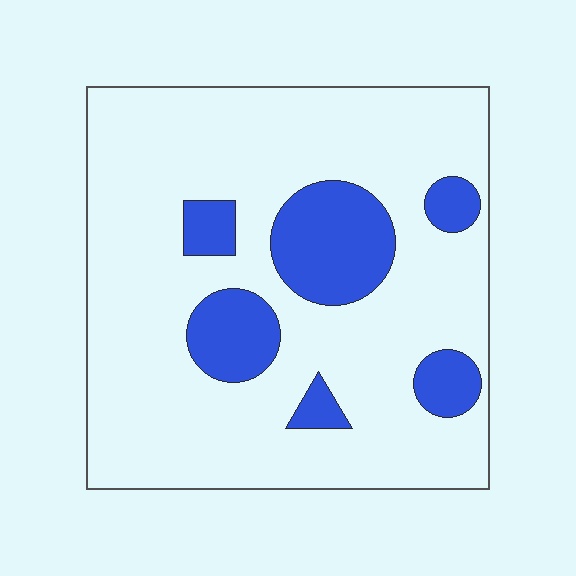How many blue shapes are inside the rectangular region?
6.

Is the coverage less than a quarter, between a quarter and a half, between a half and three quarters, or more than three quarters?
Less than a quarter.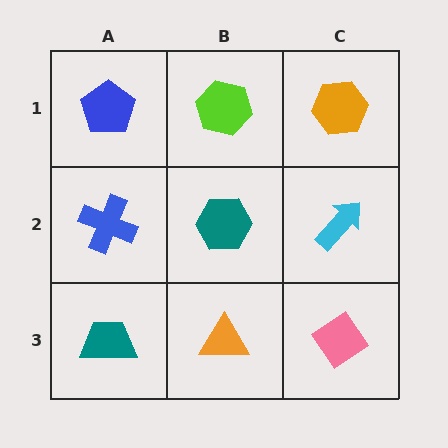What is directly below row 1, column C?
A cyan arrow.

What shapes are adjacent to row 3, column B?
A teal hexagon (row 2, column B), a teal trapezoid (row 3, column A), a pink diamond (row 3, column C).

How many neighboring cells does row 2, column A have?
3.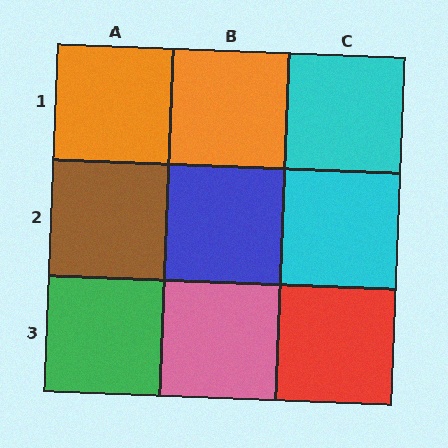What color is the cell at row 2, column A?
Brown.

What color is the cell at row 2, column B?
Blue.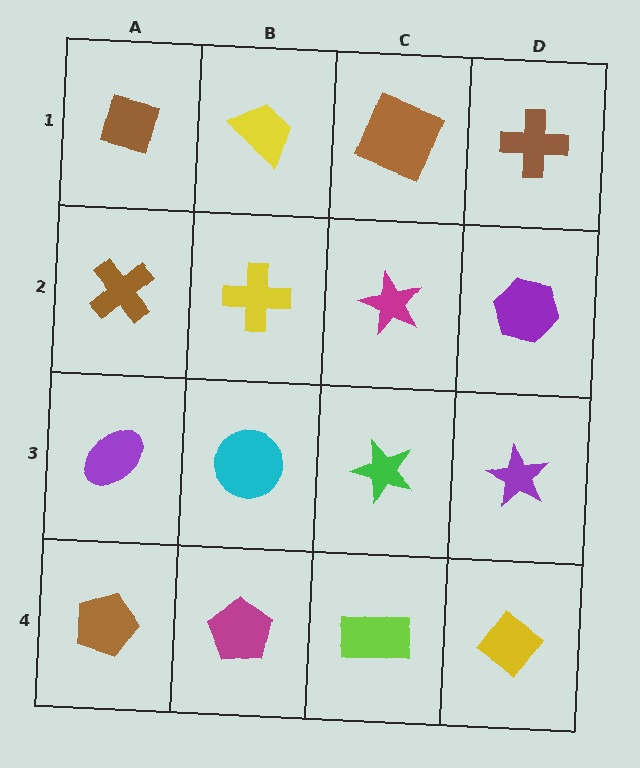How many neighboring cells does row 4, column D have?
2.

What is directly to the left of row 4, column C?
A magenta pentagon.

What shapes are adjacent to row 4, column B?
A cyan circle (row 3, column B), a brown pentagon (row 4, column A), a lime rectangle (row 4, column C).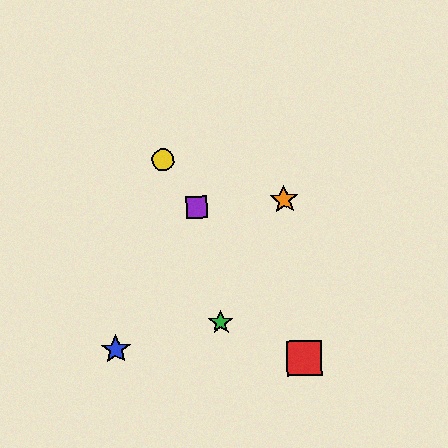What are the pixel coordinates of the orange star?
The orange star is at (284, 200).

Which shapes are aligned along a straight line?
The red square, the yellow circle, the purple square are aligned along a straight line.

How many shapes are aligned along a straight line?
3 shapes (the red square, the yellow circle, the purple square) are aligned along a straight line.